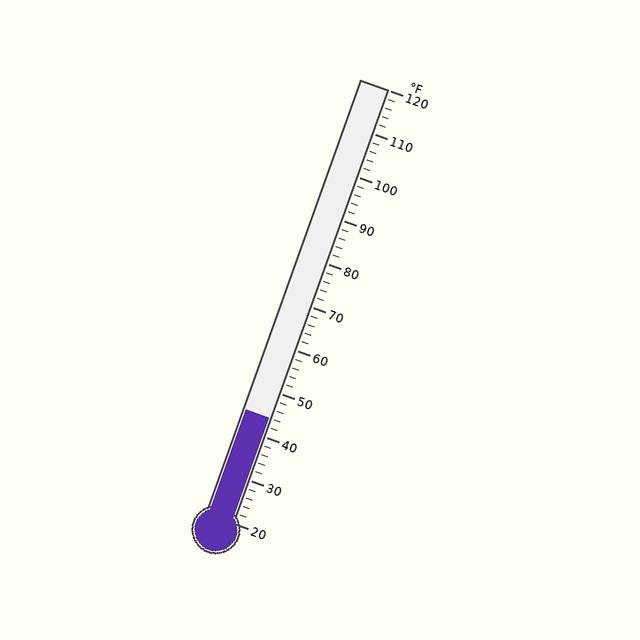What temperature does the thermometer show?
The thermometer shows approximately 44°F.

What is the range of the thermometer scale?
The thermometer scale ranges from 20°F to 120°F.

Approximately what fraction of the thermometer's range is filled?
The thermometer is filled to approximately 25% of its range.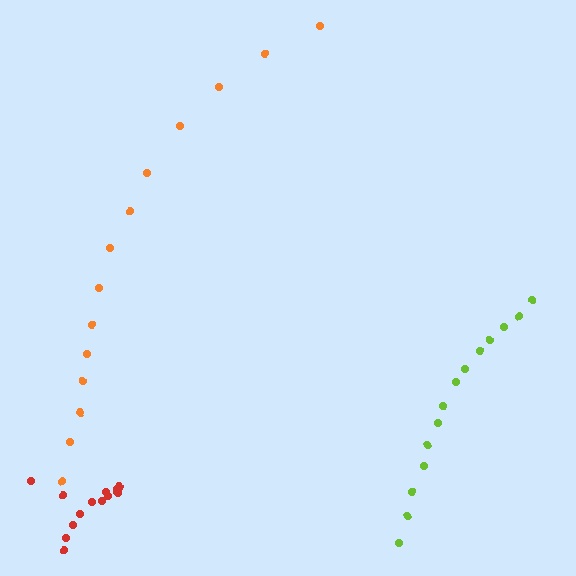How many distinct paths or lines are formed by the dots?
There are 3 distinct paths.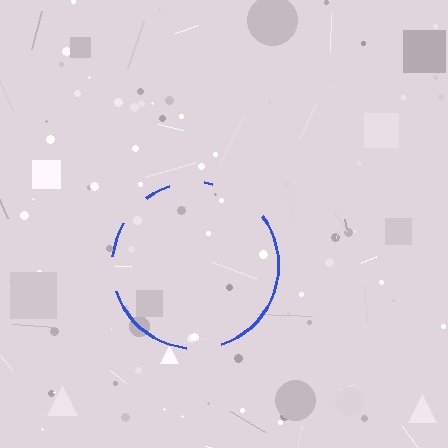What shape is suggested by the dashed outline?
The dashed outline suggests a circle.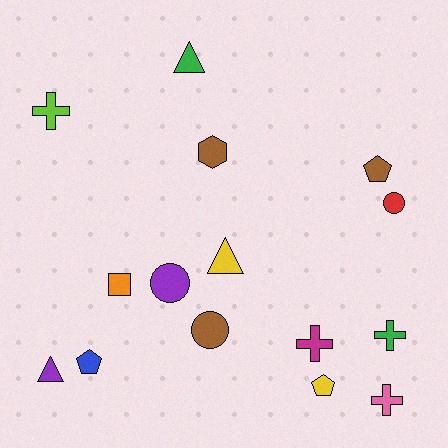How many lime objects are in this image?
There is 1 lime object.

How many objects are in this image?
There are 15 objects.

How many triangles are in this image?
There are 3 triangles.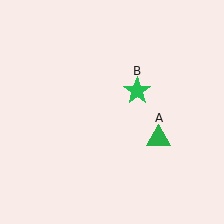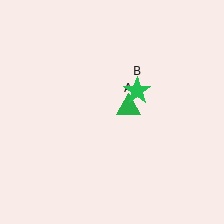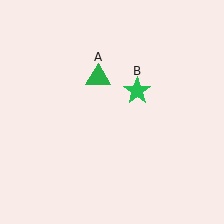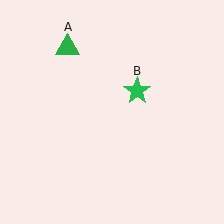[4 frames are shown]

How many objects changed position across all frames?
1 object changed position: green triangle (object A).